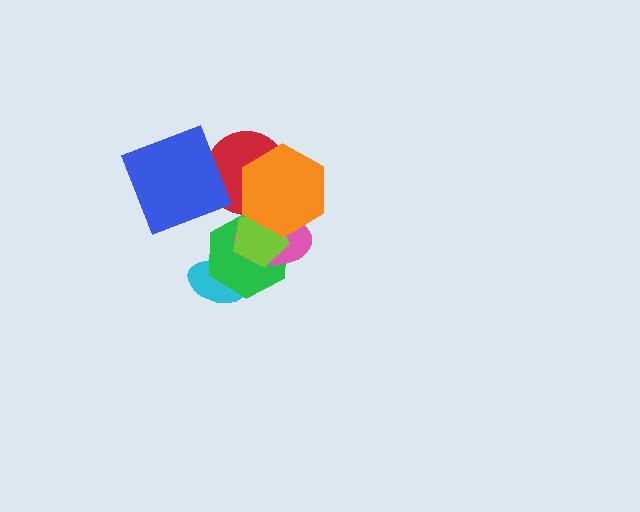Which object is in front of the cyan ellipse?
The green hexagon is in front of the cyan ellipse.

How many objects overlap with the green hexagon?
4 objects overlap with the green hexagon.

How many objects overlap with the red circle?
3 objects overlap with the red circle.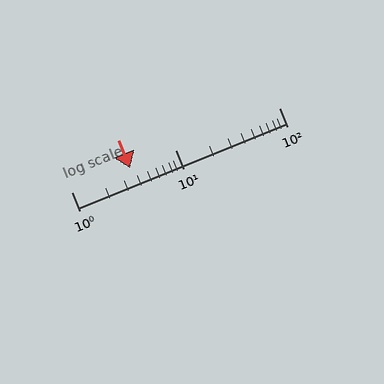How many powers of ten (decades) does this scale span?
The scale spans 2 decades, from 1 to 100.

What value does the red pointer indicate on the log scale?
The pointer indicates approximately 3.7.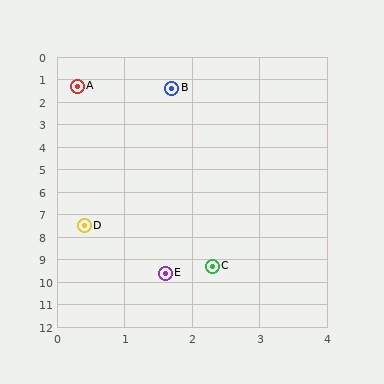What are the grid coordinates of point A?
Point A is at approximately (0.3, 1.3).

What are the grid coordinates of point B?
Point B is at approximately (1.7, 1.4).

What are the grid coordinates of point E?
Point E is at approximately (1.6, 9.6).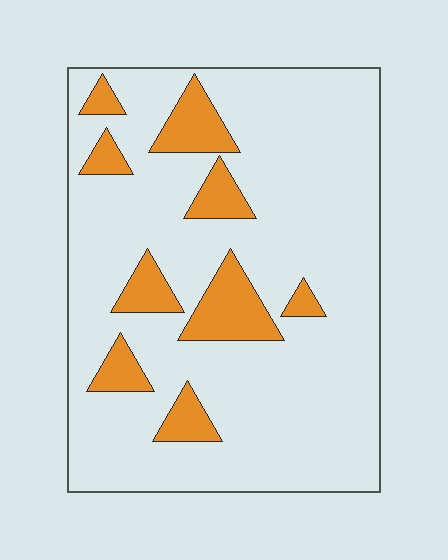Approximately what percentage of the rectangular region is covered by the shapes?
Approximately 15%.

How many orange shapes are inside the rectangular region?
9.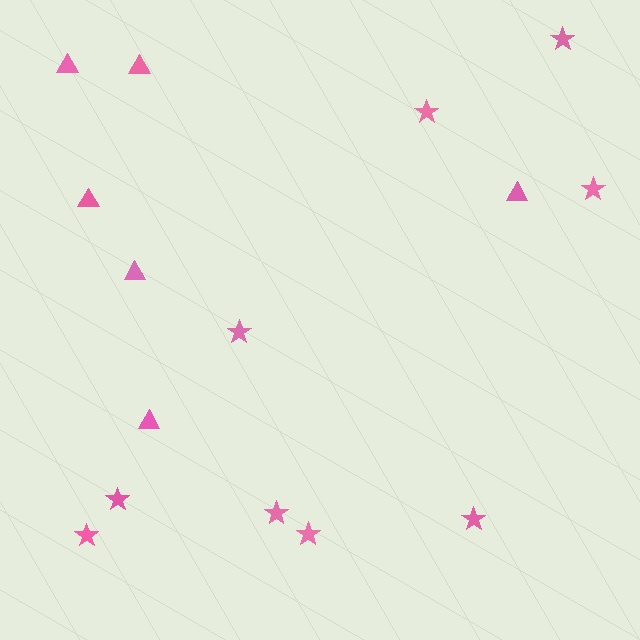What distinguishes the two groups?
There are 2 groups: one group of triangles (6) and one group of stars (9).